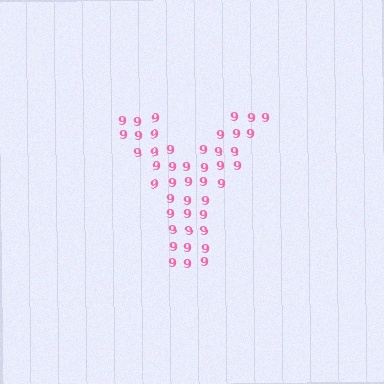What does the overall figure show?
The overall figure shows the letter Y.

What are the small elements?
The small elements are digit 9's.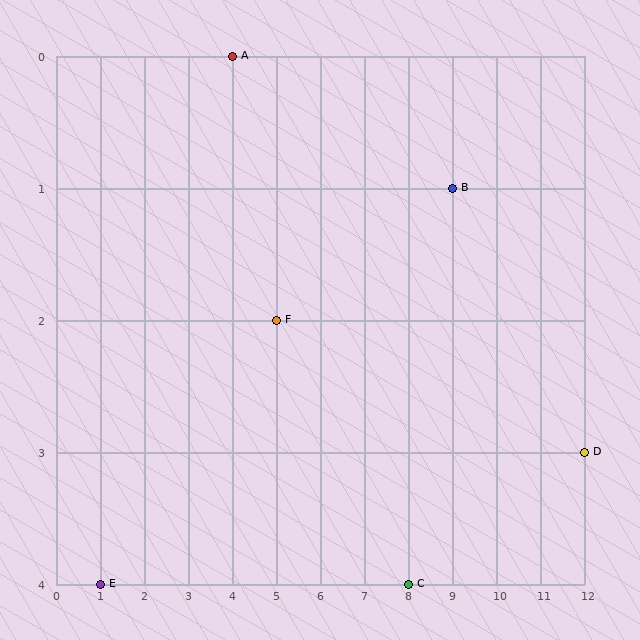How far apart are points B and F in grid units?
Points B and F are 4 columns and 1 row apart (about 4.1 grid units diagonally).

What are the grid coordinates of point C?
Point C is at grid coordinates (8, 4).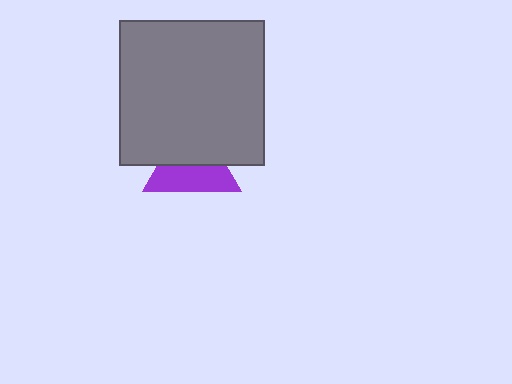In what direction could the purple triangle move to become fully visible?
The purple triangle could move down. That would shift it out from behind the gray square entirely.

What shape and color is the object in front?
The object in front is a gray square.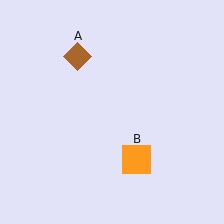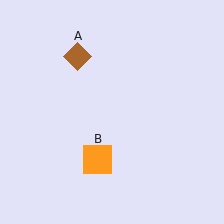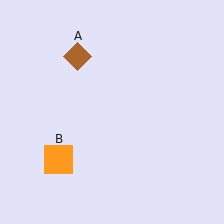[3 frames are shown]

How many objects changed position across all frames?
1 object changed position: orange square (object B).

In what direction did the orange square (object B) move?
The orange square (object B) moved left.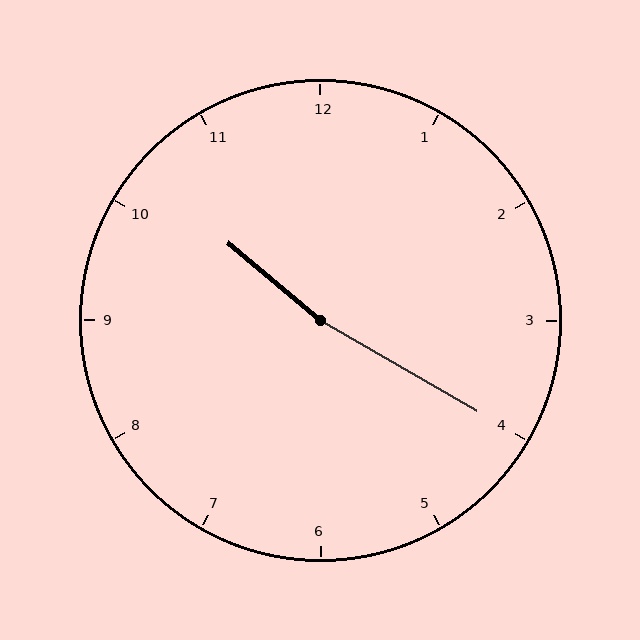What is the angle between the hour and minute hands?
Approximately 170 degrees.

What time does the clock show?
10:20.